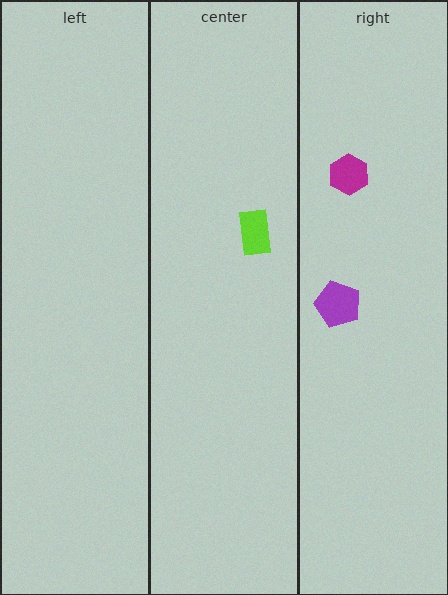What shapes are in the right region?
The purple pentagon, the magenta hexagon.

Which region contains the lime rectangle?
The center region.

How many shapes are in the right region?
2.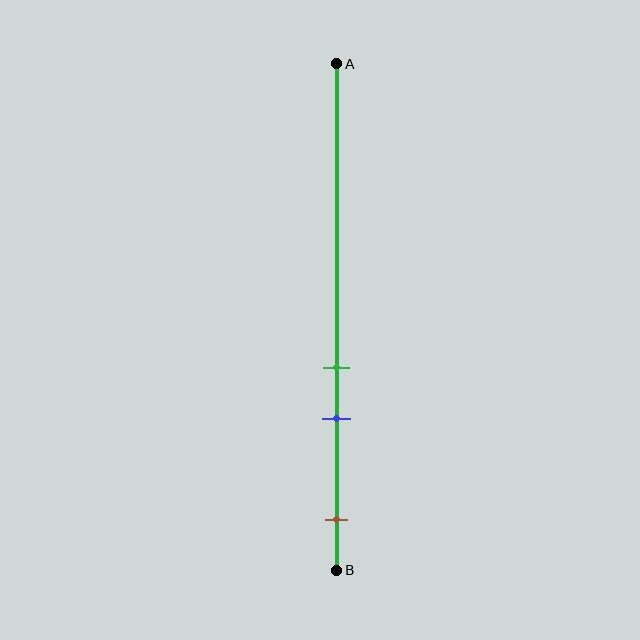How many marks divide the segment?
There are 3 marks dividing the segment.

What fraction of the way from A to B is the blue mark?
The blue mark is approximately 70% (0.7) of the way from A to B.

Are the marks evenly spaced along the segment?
No, the marks are not evenly spaced.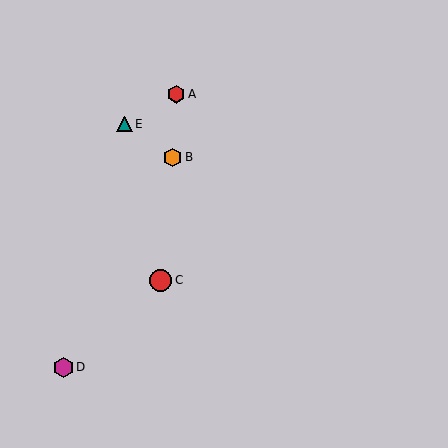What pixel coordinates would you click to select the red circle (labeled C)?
Click at (160, 280) to select the red circle C.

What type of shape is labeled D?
Shape D is a magenta hexagon.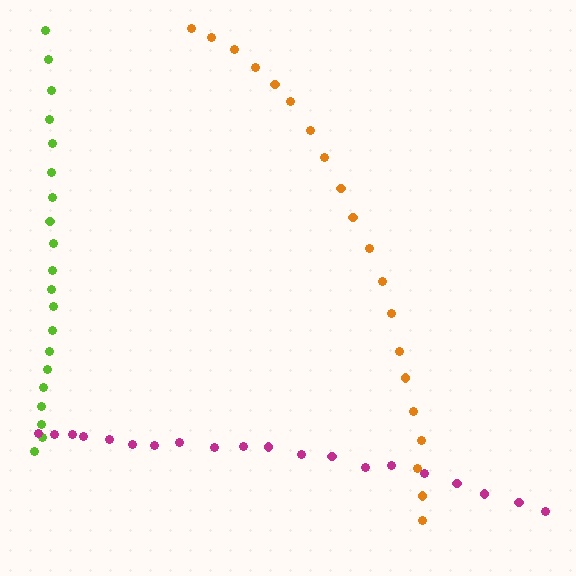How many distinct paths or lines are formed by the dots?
There are 3 distinct paths.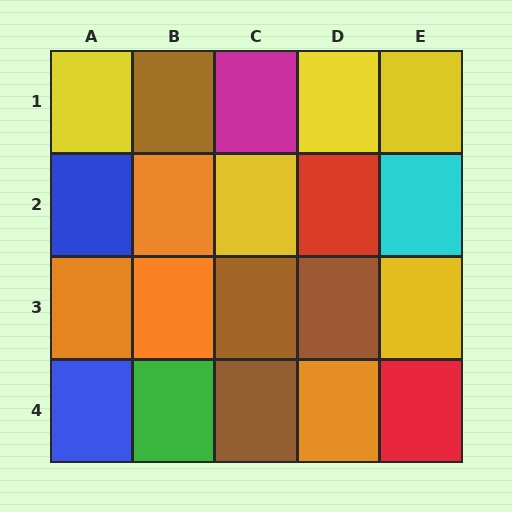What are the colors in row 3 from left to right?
Orange, orange, brown, brown, yellow.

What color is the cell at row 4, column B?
Green.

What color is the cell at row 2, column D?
Red.